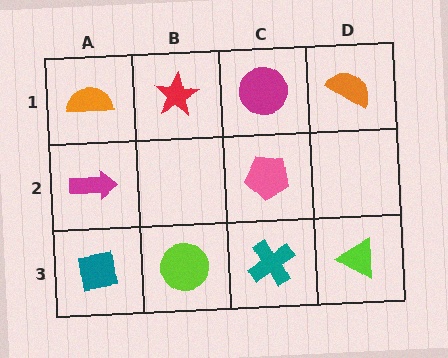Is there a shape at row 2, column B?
No, that cell is empty.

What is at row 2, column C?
A pink pentagon.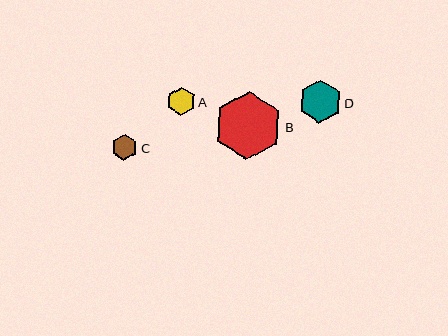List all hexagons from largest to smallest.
From largest to smallest: B, D, A, C.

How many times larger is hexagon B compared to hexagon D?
Hexagon B is approximately 1.6 times the size of hexagon D.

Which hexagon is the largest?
Hexagon B is the largest with a size of approximately 68 pixels.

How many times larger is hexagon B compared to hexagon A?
Hexagon B is approximately 2.4 times the size of hexagon A.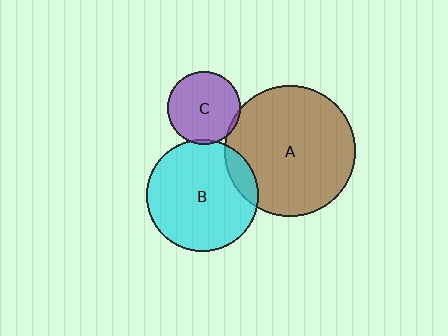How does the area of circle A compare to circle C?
Approximately 3.3 times.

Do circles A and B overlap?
Yes.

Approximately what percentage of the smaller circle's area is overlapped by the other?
Approximately 10%.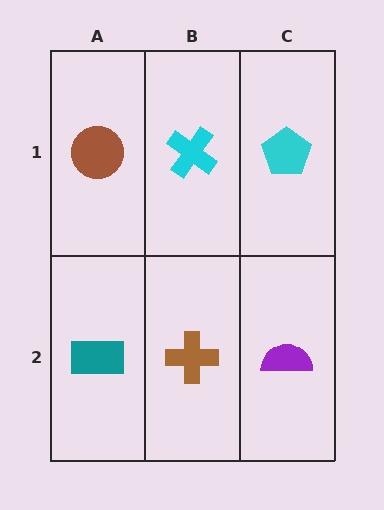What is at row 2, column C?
A purple semicircle.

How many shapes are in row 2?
3 shapes.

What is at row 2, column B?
A brown cross.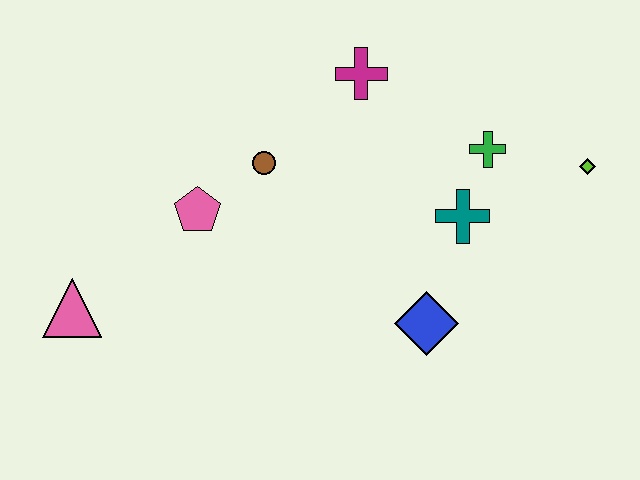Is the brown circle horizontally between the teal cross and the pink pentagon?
Yes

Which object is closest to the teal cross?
The green cross is closest to the teal cross.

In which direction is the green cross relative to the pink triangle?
The green cross is to the right of the pink triangle.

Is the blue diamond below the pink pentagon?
Yes